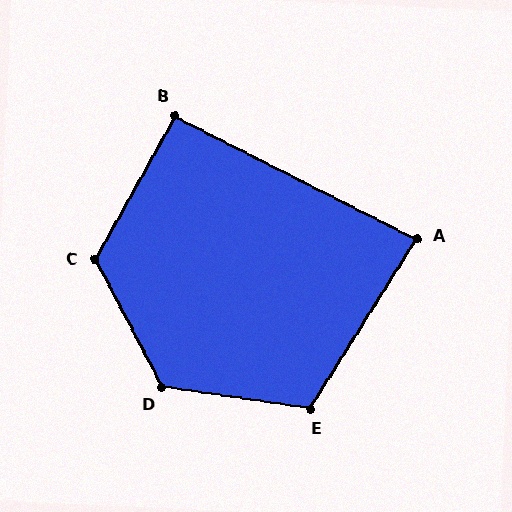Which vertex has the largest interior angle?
D, at approximately 126 degrees.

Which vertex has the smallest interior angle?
A, at approximately 85 degrees.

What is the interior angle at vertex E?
Approximately 114 degrees (obtuse).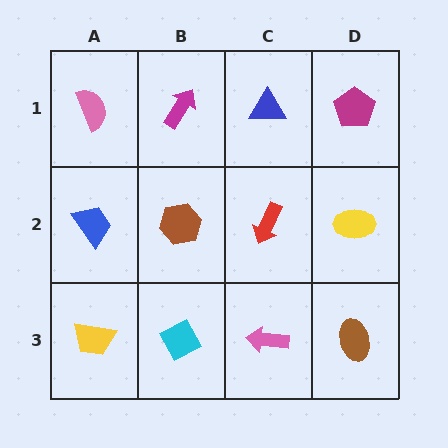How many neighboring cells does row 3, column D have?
2.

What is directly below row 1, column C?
A red arrow.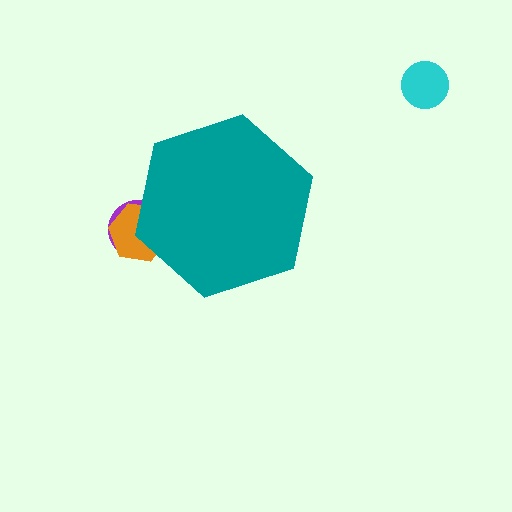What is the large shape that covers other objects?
A teal hexagon.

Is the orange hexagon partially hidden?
Yes, the orange hexagon is partially hidden behind the teal hexagon.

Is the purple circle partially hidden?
Yes, the purple circle is partially hidden behind the teal hexagon.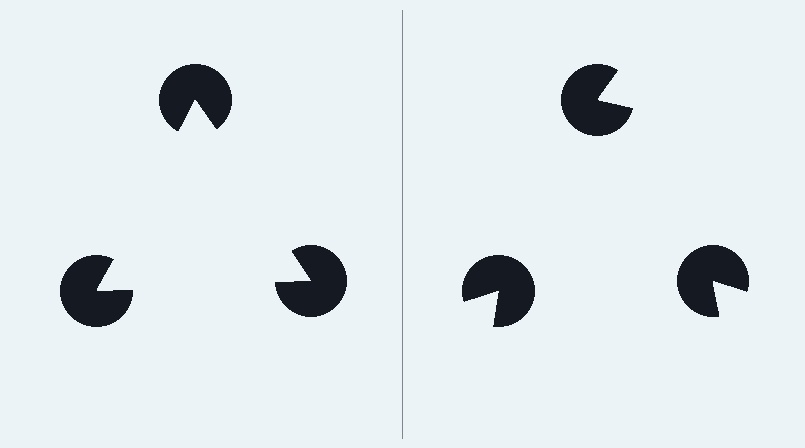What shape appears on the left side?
An illusory triangle.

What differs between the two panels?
The pac-man discs are positioned identically on both sides; only the wedge orientations differ. On the left they align to a triangle; on the right they are misaligned.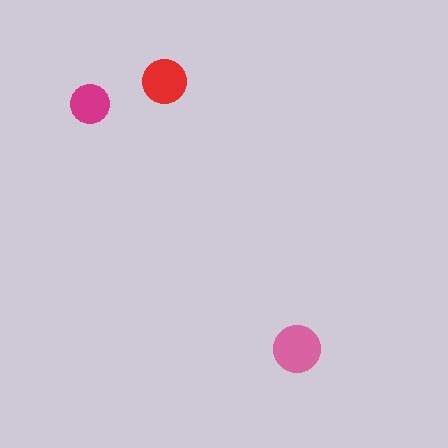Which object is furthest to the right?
The pink circle is rightmost.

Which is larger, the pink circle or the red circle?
The pink one.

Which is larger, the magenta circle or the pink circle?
The pink one.